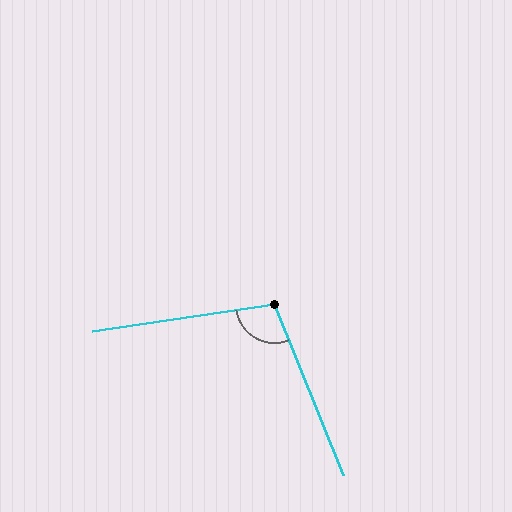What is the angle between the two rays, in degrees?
Approximately 104 degrees.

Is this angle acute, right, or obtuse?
It is obtuse.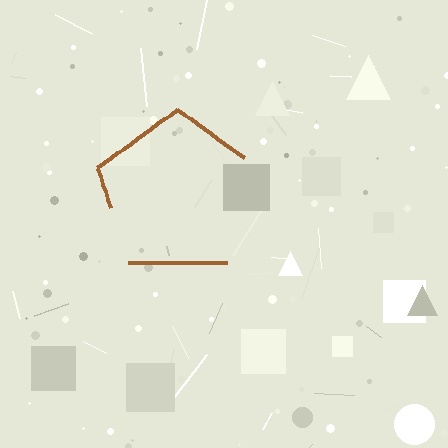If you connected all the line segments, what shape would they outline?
They would outline a pentagon.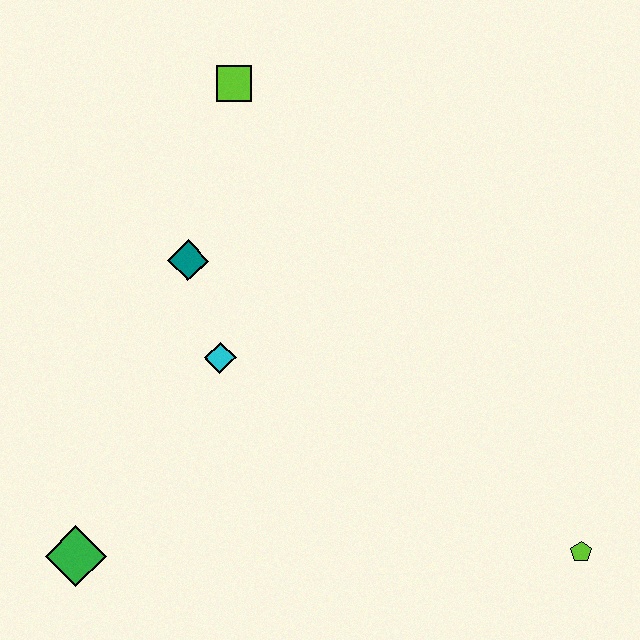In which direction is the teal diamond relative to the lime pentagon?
The teal diamond is to the left of the lime pentagon.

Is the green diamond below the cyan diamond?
Yes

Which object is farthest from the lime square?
The lime pentagon is farthest from the lime square.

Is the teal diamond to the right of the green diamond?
Yes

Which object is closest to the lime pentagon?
The cyan diamond is closest to the lime pentagon.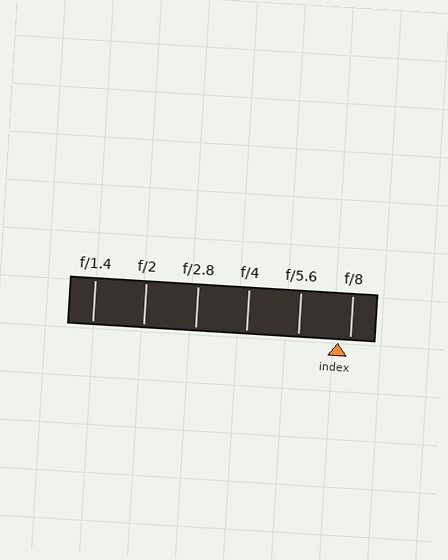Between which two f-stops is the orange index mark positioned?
The index mark is between f/5.6 and f/8.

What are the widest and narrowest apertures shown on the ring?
The widest aperture shown is f/1.4 and the narrowest is f/8.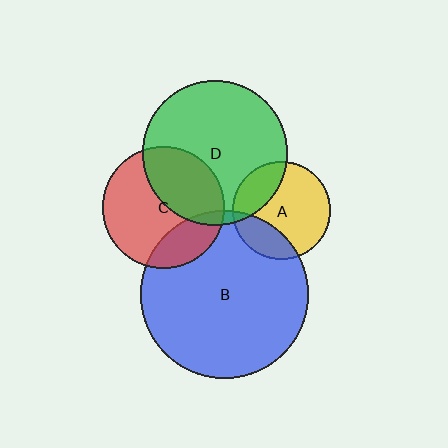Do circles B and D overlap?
Yes.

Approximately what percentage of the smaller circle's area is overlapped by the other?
Approximately 5%.